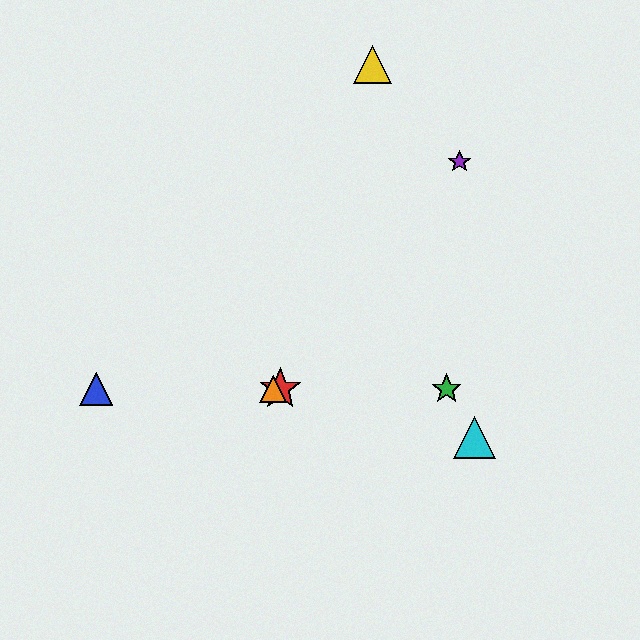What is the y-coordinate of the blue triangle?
The blue triangle is at y≈389.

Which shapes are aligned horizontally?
The red star, the blue triangle, the green star, the orange triangle are aligned horizontally.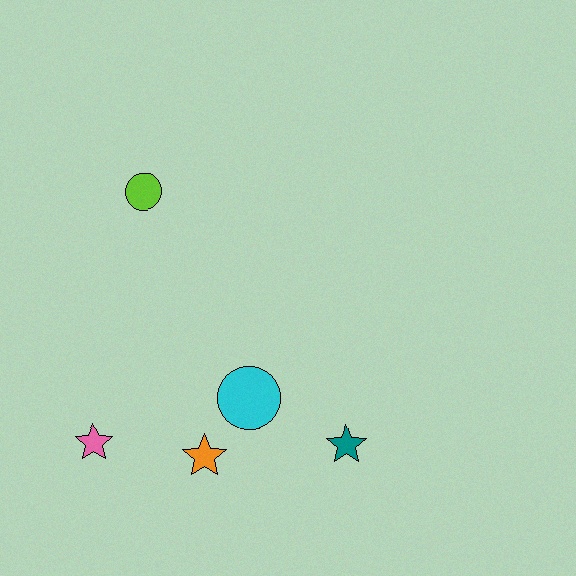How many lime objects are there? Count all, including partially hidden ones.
There is 1 lime object.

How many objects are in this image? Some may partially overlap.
There are 5 objects.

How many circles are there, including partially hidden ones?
There are 2 circles.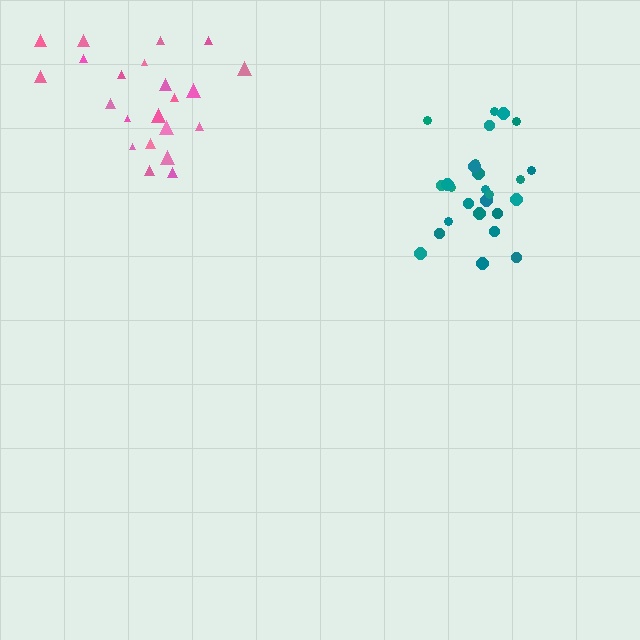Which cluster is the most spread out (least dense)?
Pink.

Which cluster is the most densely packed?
Teal.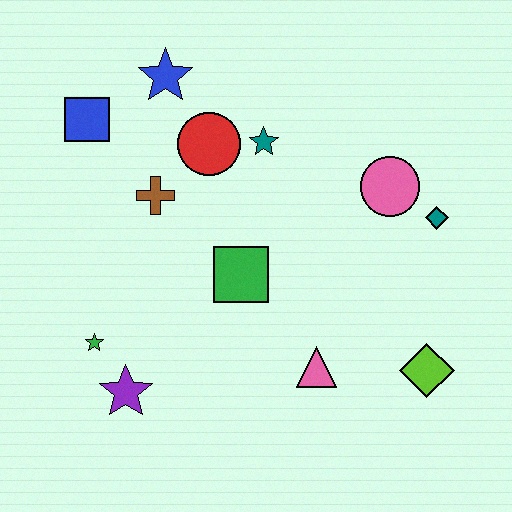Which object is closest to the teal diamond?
The pink circle is closest to the teal diamond.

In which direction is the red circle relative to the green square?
The red circle is above the green square.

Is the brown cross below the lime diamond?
No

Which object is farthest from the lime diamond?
The blue square is farthest from the lime diamond.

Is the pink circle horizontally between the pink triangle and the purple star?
No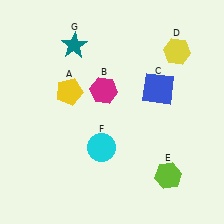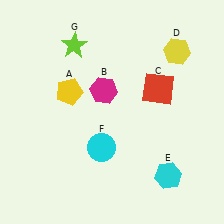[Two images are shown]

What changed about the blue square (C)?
In Image 1, C is blue. In Image 2, it changed to red.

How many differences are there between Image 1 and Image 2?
There are 3 differences between the two images.